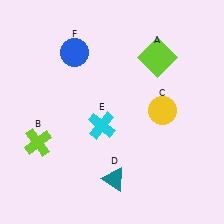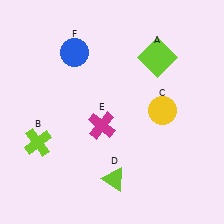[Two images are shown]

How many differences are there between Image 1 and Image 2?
There are 2 differences between the two images.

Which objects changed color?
D changed from teal to lime. E changed from cyan to magenta.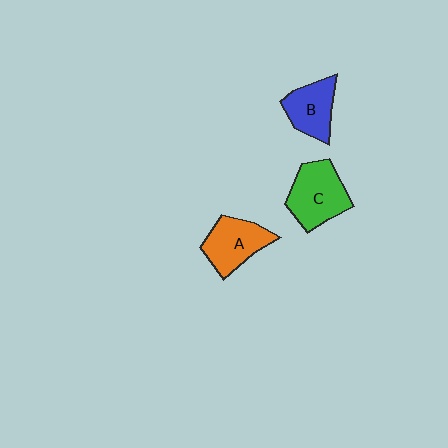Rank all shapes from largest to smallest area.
From largest to smallest: C (green), A (orange), B (blue).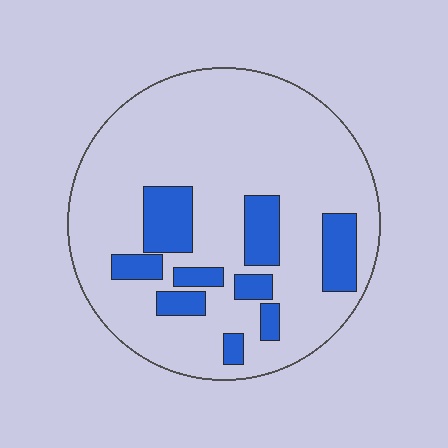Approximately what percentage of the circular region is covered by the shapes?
Approximately 20%.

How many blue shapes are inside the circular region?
9.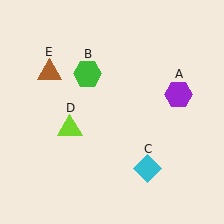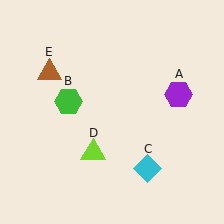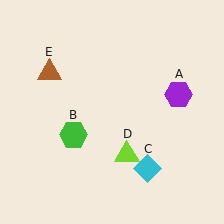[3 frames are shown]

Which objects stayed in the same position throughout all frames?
Purple hexagon (object A) and cyan diamond (object C) and brown triangle (object E) remained stationary.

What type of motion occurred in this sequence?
The green hexagon (object B), lime triangle (object D) rotated counterclockwise around the center of the scene.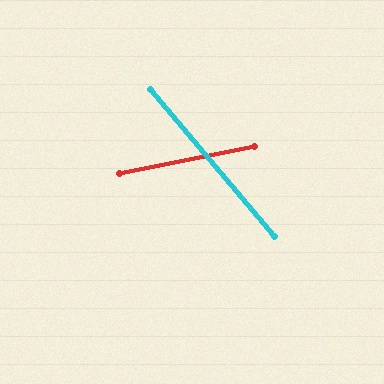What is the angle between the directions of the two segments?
Approximately 61 degrees.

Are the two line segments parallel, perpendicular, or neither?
Neither parallel nor perpendicular — they differ by about 61°.